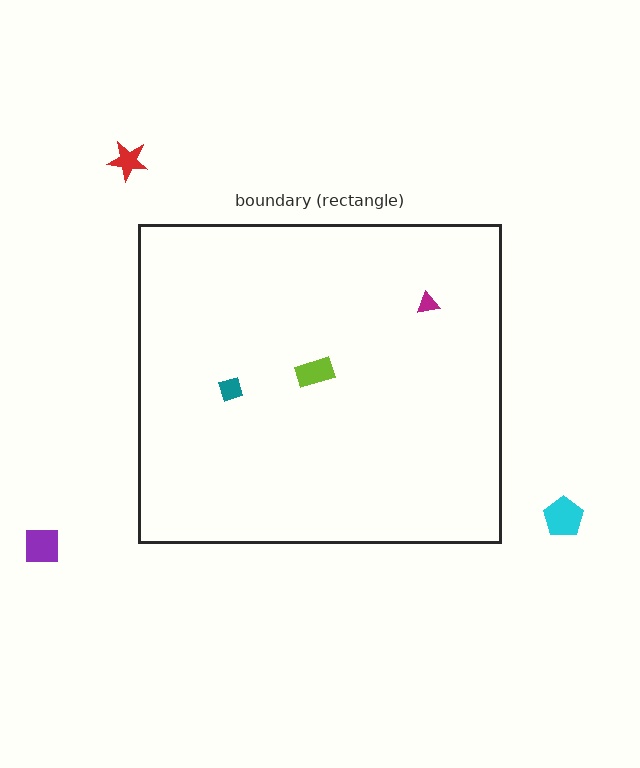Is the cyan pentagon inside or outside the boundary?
Outside.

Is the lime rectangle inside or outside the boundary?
Inside.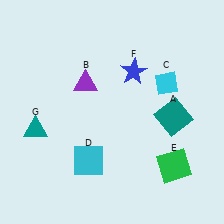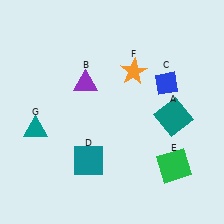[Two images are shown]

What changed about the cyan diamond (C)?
In Image 1, C is cyan. In Image 2, it changed to blue.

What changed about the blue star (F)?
In Image 1, F is blue. In Image 2, it changed to orange.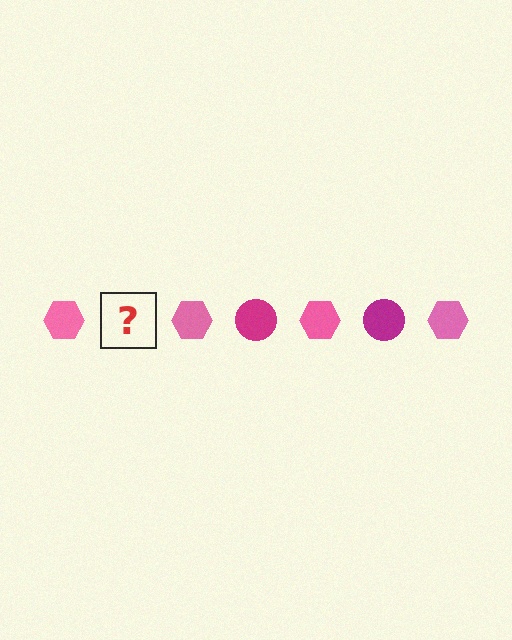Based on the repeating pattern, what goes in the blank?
The blank should be a magenta circle.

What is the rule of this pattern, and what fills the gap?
The rule is that the pattern alternates between pink hexagon and magenta circle. The gap should be filled with a magenta circle.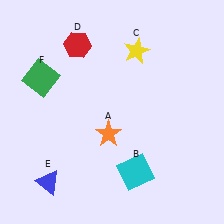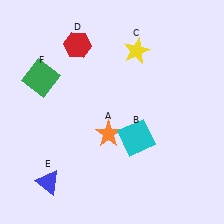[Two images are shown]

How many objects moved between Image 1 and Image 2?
1 object moved between the two images.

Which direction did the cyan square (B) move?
The cyan square (B) moved up.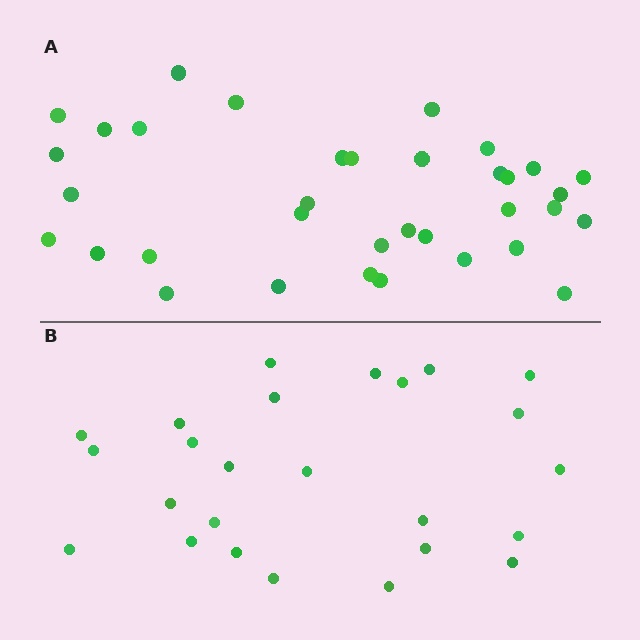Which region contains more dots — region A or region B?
Region A (the top region) has more dots.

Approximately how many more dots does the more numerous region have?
Region A has roughly 10 or so more dots than region B.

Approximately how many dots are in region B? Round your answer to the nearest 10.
About 20 dots. (The exact count is 25, which rounds to 20.)